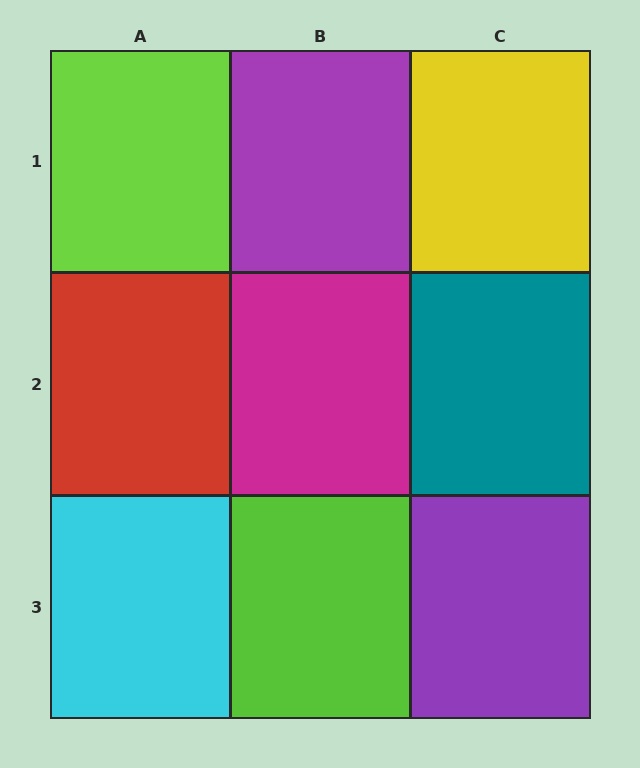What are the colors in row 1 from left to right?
Lime, purple, yellow.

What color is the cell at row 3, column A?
Cyan.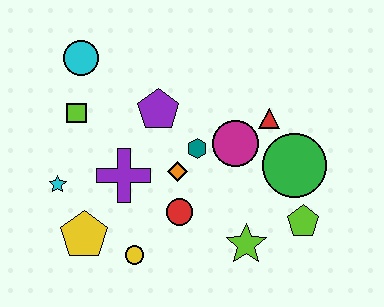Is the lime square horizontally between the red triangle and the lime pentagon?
No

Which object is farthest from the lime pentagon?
The cyan circle is farthest from the lime pentagon.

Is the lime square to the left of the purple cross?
Yes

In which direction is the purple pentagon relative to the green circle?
The purple pentagon is to the left of the green circle.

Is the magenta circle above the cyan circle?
No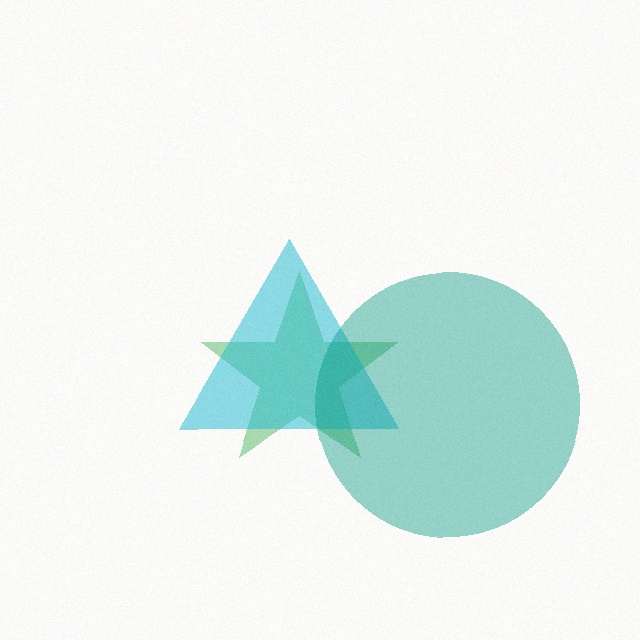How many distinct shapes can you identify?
There are 3 distinct shapes: a green star, a cyan triangle, a teal circle.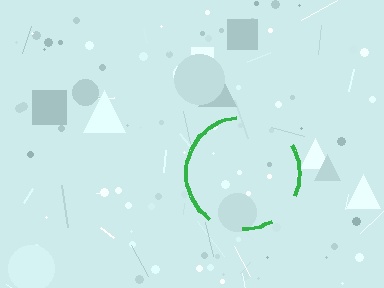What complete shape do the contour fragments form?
The contour fragments form a circle.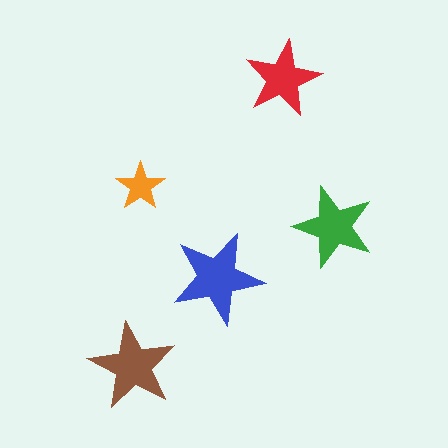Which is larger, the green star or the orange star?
The green one.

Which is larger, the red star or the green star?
The green one.